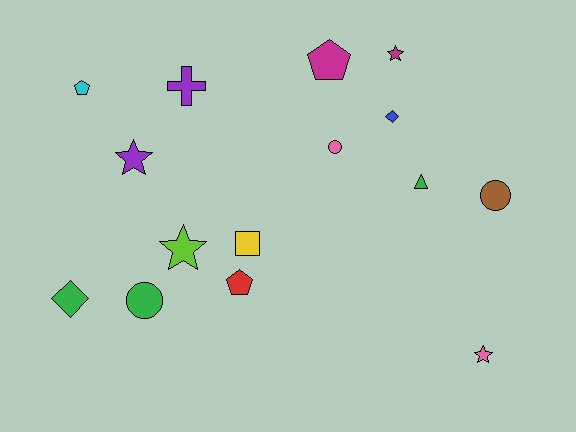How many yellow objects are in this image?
There is 1 yellow object.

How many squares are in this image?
There is 1 square.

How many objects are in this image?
There are 15 objects.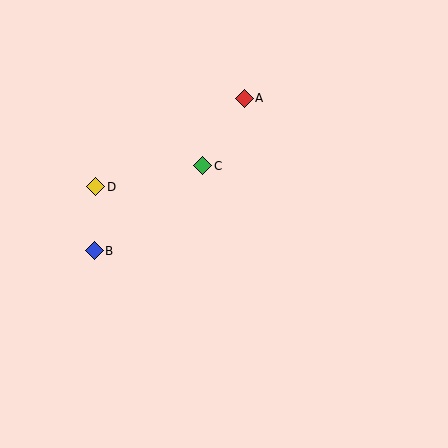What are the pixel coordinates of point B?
Point B is at (94, 251).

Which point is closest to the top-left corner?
Point D is closest to the top-left corner.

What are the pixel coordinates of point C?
Point C is at (202, 166).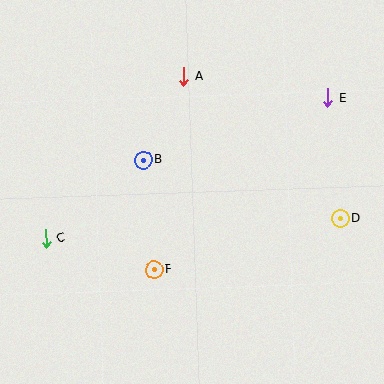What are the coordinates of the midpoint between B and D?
The midpoint between B and D is at (242, 189).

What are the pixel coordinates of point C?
Point C is at (46, 238).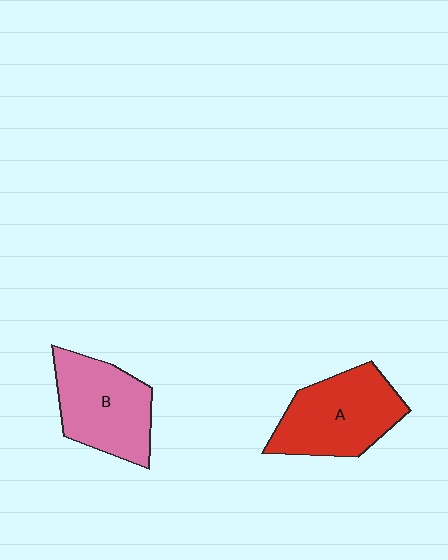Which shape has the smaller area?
Shape B (pink).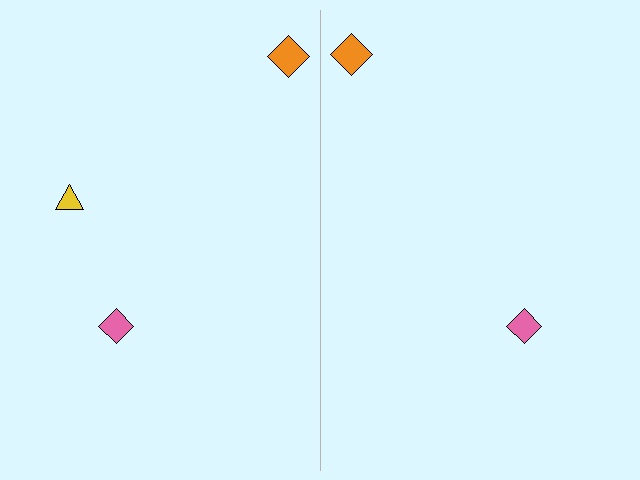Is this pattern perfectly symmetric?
No, the pattern is not perfectly symmetric. A yellow triangle is missing from the right side.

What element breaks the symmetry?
A yellow triangle is missing from the right side.